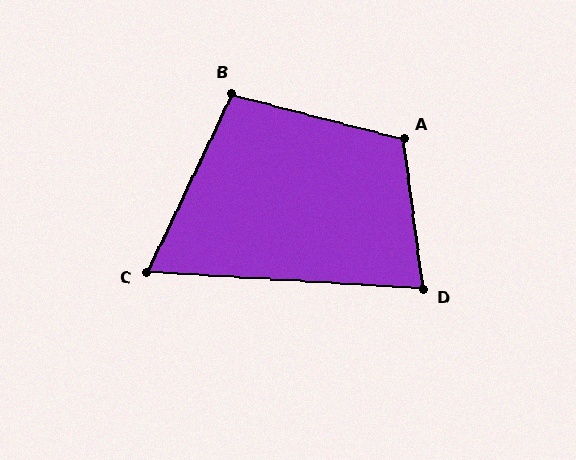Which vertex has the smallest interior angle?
C, at approximately 68 degrees.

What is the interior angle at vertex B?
Approximately 101 degrees (obtuse).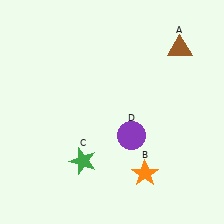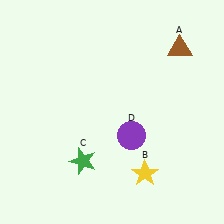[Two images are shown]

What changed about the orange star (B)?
In Image 1, B is orange. In Image 2, it changed to yellow.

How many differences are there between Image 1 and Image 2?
There is 1 difference between the two images.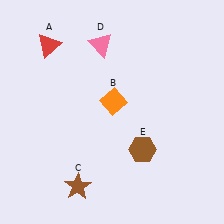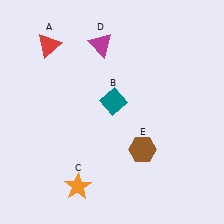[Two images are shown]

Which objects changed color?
B changed from orange to teal. C changed from brown to orange. D changed from pink to magenta.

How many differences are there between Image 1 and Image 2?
There are 3 differences between the two images.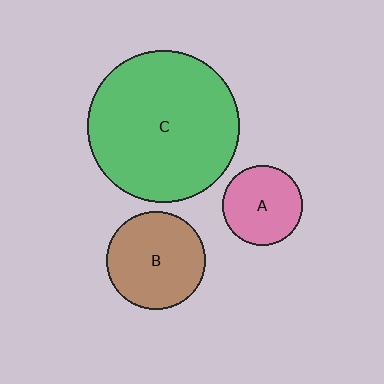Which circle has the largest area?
Circle C (green).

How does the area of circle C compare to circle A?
Approximately 3.6 times.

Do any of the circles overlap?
No, none of the circles overlap.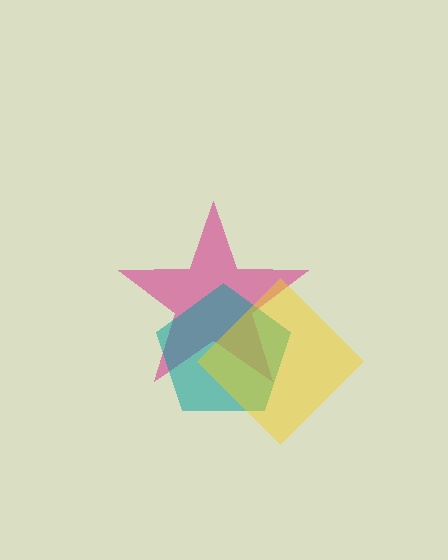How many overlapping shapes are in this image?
There are 3 overlapping shapes in the image.